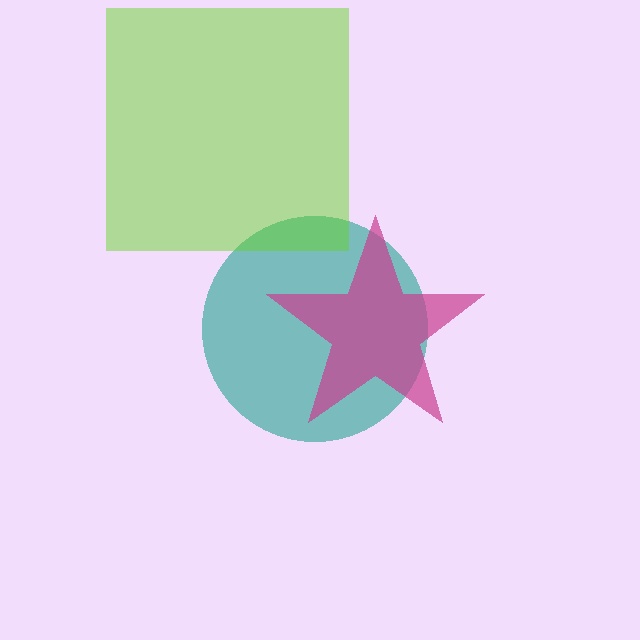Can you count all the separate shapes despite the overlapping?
Yes, there are 3 separate shapes.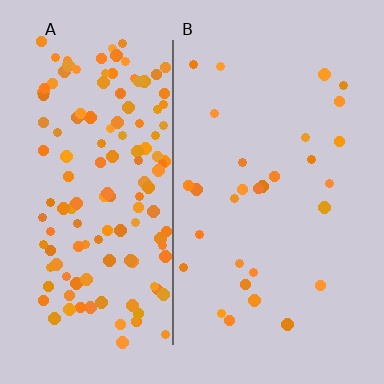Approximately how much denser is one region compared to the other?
Approximately 4.8× — region A over region B.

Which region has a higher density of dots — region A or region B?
A (the left).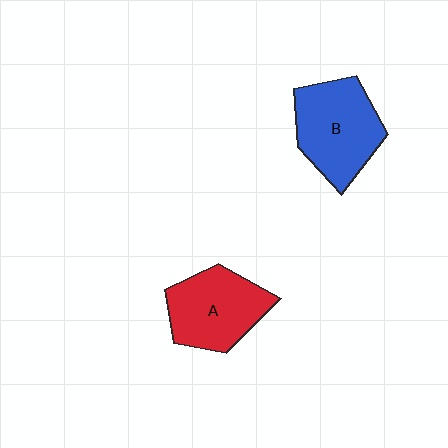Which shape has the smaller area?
Shape A (red).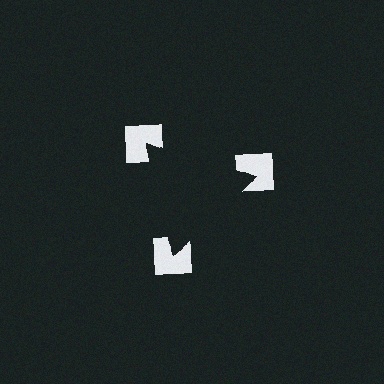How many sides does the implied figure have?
3 sides.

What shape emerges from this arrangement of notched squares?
An illusory triangle — its edges are inferred from the aligned wedge cuts in the notched squares, not physically drawn.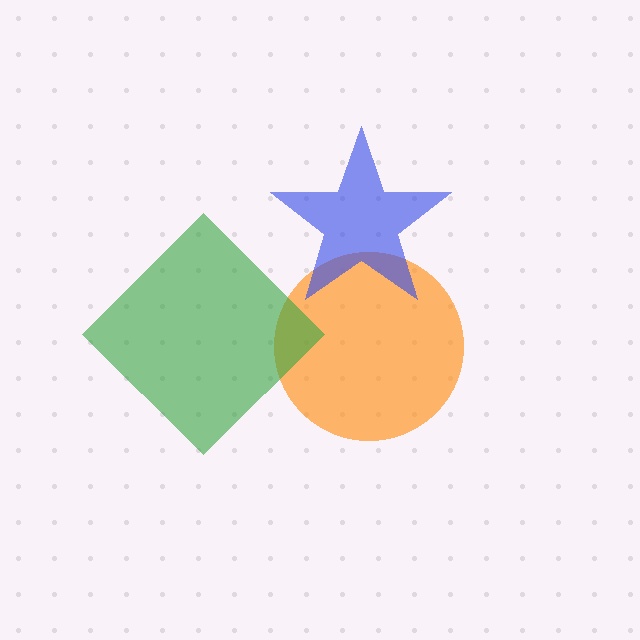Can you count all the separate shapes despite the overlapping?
Yes, there are 3 separate shapes.